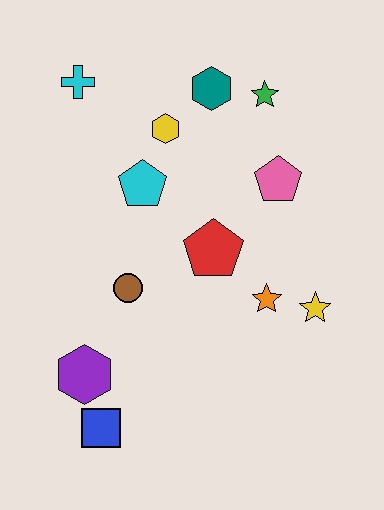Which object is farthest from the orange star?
The cyan cross is farthest from the orange star.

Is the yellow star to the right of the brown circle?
Yes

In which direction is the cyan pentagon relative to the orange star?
The cyan pentagon is to the left of the orange star.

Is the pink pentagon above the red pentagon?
Yes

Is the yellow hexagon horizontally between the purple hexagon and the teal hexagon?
Yes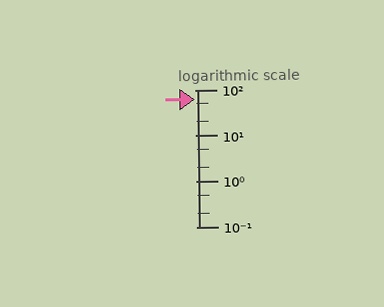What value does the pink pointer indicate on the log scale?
The pointer indicates approximately 61.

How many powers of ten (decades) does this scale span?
The scale spans 3 decades, from 0.1 to 100.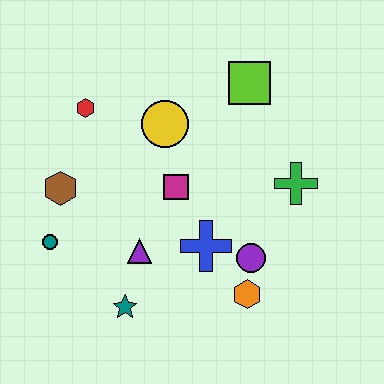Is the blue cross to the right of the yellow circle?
Yes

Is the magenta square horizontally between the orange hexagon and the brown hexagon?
Yes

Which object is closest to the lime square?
The yellow circle is closest to the lime square.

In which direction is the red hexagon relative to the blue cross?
The red hexagon is above the blue cross.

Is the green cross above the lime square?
No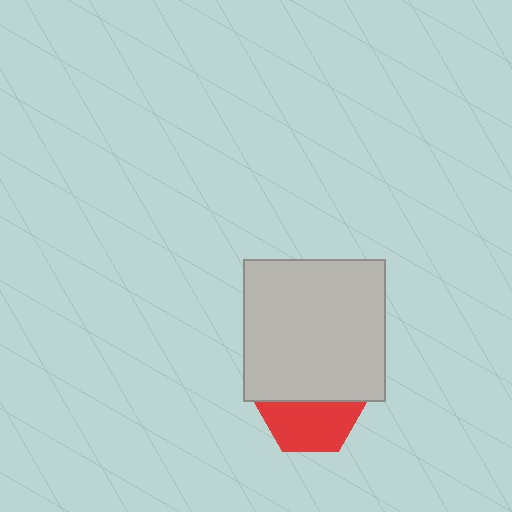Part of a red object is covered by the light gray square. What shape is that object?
It is a hexagon.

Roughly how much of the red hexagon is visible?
About half of it is visible (roughly 52%).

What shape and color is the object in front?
The object in front is a light gray square.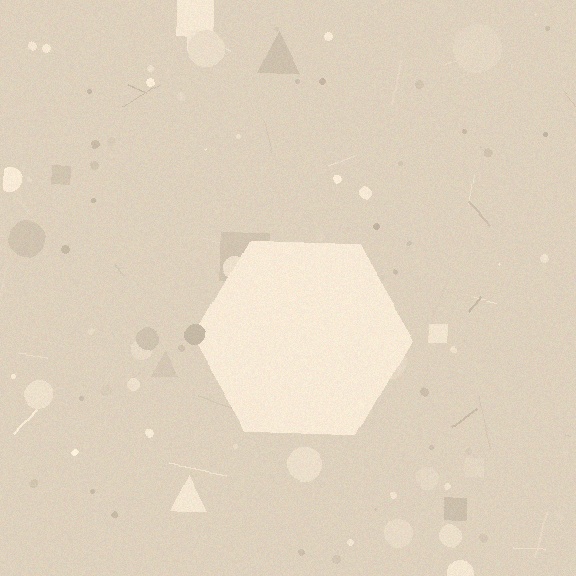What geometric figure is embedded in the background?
A hexagon is embedded in the background.